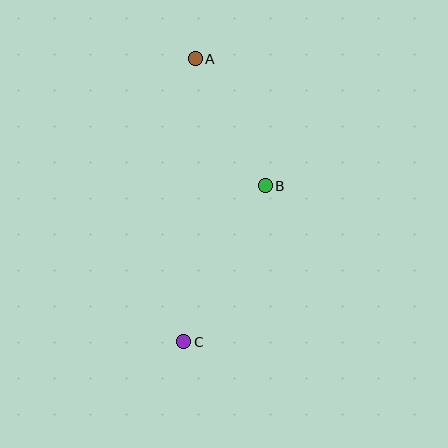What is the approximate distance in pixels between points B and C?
The distance between B and C is approximately 176 pixels.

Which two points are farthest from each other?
Points A and C are farthest from each other.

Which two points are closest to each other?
Points A and B are closest to each other.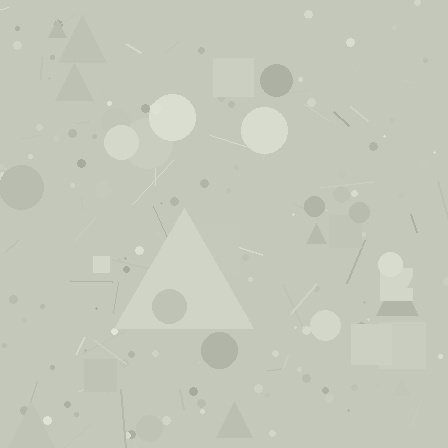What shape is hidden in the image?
A triangle is hidden in the image.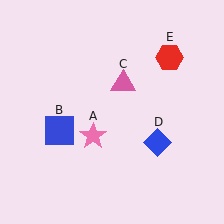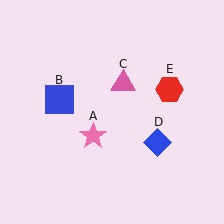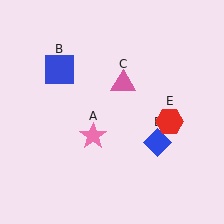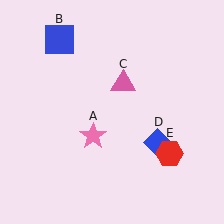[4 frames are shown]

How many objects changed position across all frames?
2 objects changed position: blue square (object B), red hexagon (object E).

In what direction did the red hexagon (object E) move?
The red hexagon (object E) moved down.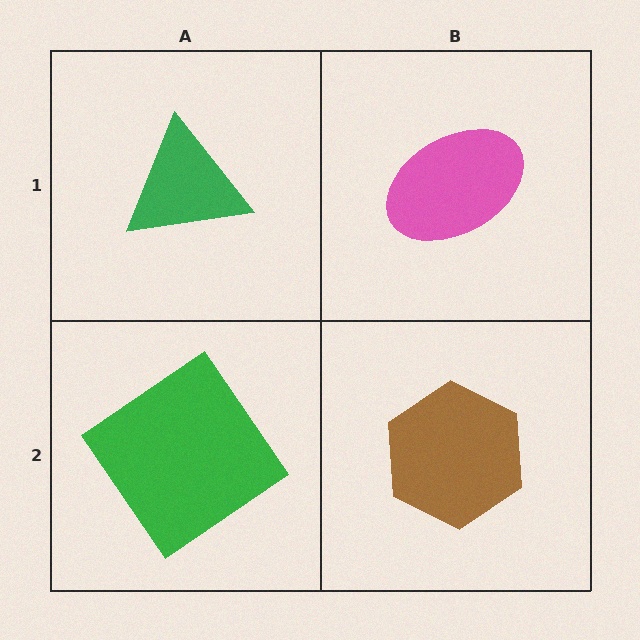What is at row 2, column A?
A green diamond.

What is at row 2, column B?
A brown hexagon.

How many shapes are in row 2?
2 shapes.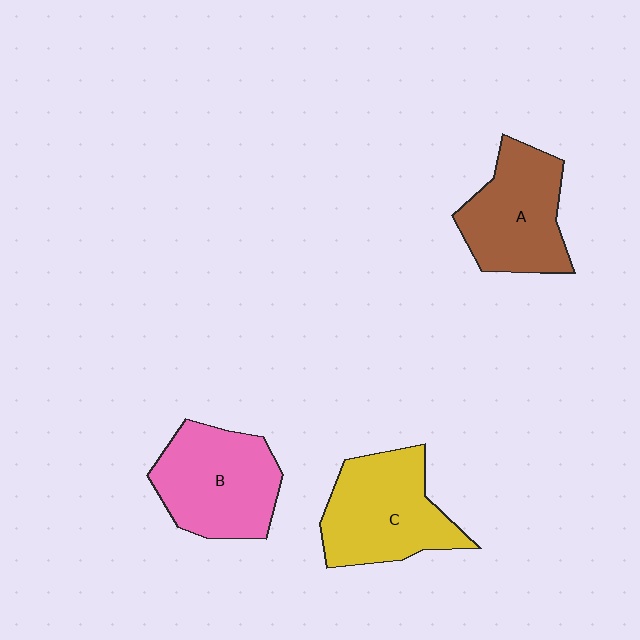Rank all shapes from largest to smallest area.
From largest to smallest: C (yellow), B (pink), A (brown).